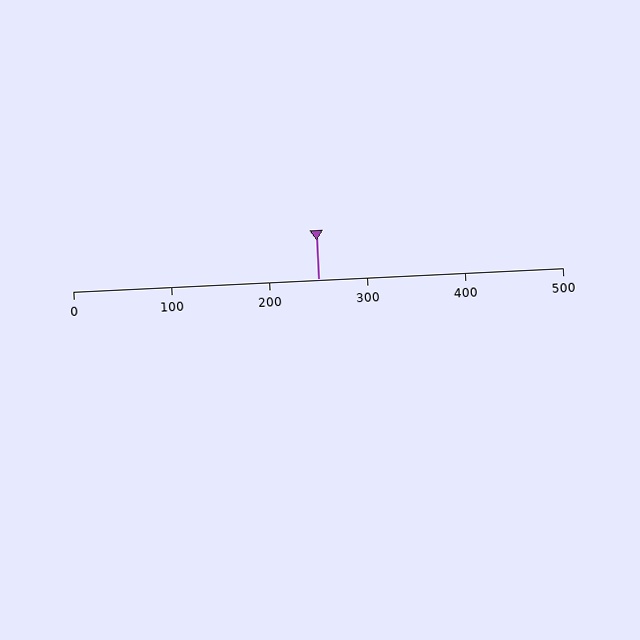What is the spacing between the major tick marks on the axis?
The major ticks are spaced 100 apart.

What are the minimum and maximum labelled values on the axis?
The axis runs from 0 to 500.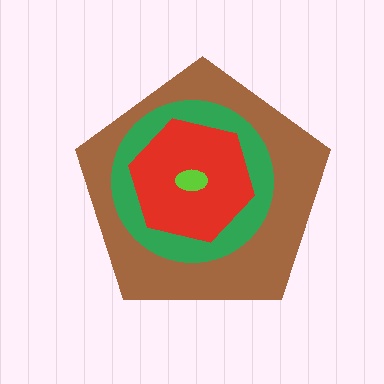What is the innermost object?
The lime ellipse.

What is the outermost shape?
The brown pentagon.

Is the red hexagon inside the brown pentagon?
Yes.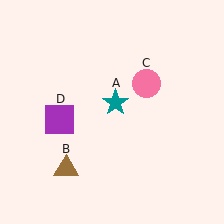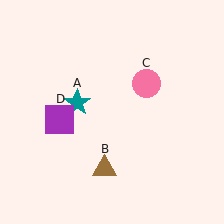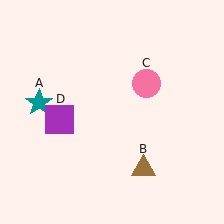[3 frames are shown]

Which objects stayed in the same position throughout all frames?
Pink circle (object C) and purple square (object D) remained stationary.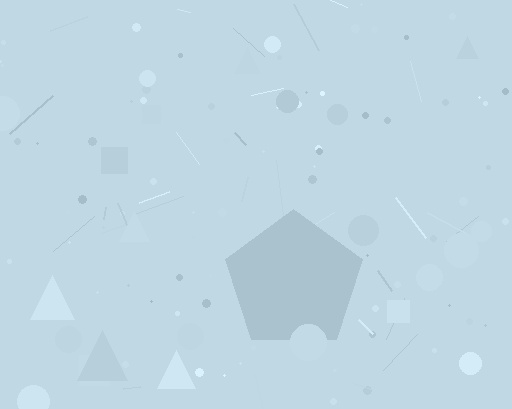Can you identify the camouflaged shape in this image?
The camouflaged shape is a pentagon.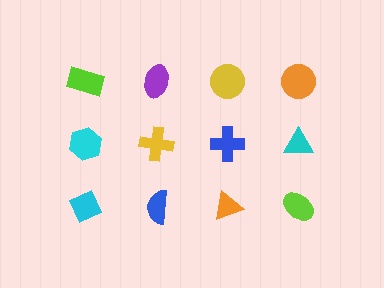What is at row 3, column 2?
A blue semicircle.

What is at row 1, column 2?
A purple ellipse.